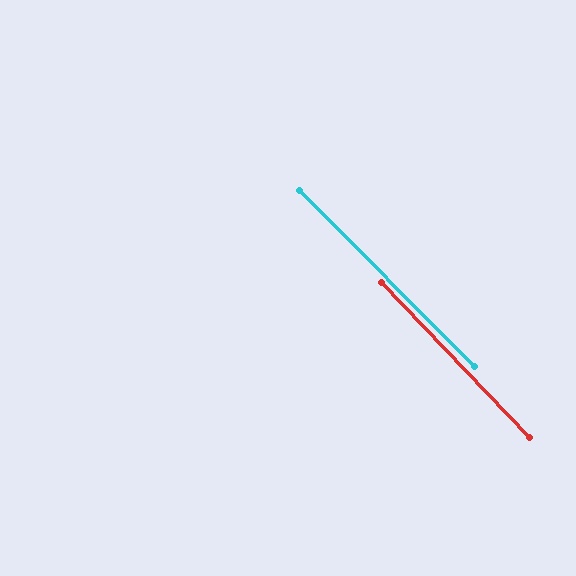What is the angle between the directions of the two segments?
Approximately 1 degree.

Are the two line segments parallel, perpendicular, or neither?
Parallel — their directions differ by only 1.3°.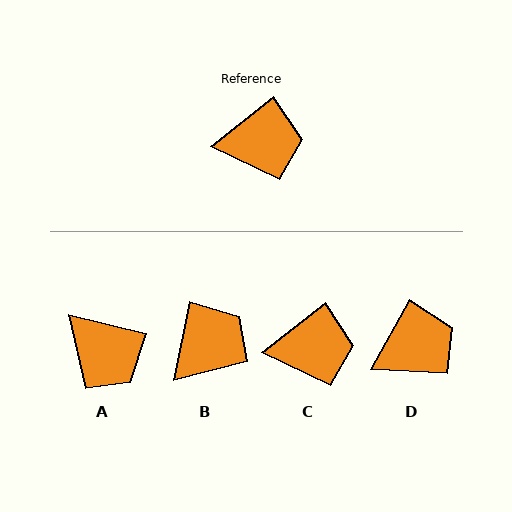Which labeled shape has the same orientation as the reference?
C.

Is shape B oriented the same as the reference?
No, it is off by about 40 degrees.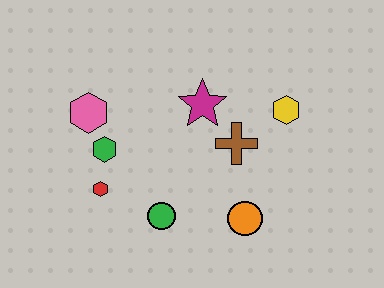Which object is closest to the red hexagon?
The green hexagon is closest to the red hexagon.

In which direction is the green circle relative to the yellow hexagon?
The green circle is to the left of the yellow hexagon.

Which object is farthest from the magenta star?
The red hexagon is farthest from the magenta star.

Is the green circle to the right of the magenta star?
No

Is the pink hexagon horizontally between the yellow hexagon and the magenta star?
No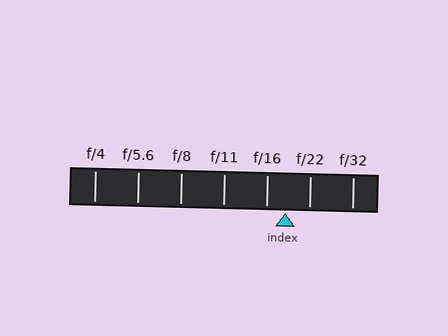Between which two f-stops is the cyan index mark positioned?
The index mark is between f/16 and f/22.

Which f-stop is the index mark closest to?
The index mark is closest to f/16.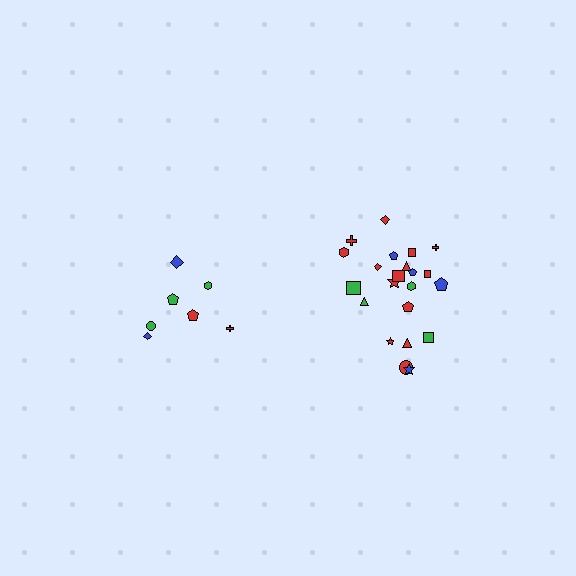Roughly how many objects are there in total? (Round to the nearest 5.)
Roughly 30 objects in total.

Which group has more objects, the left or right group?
The right group.